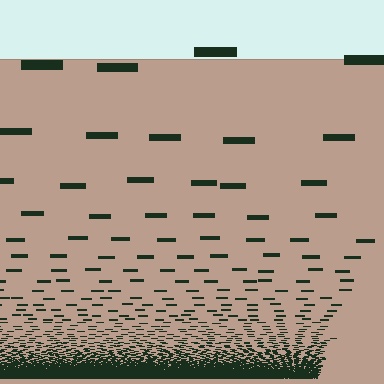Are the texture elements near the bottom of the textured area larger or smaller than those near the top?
Smaller. The gradient is inverted — elements near the bottom are smaller and denser.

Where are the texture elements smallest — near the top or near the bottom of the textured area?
Near the bottom.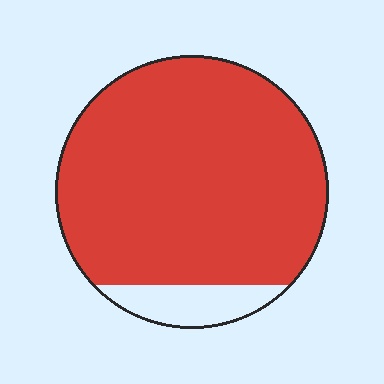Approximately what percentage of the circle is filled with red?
Approximately 90%.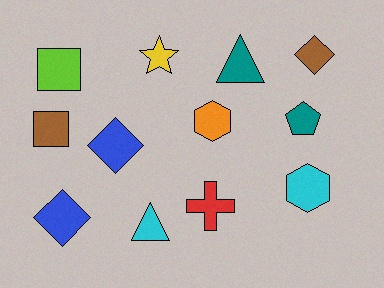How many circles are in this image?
There are no circles.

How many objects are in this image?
There are 12 objects.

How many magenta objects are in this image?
There are no magenta objects.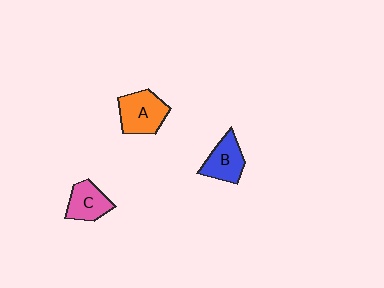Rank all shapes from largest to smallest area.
From largest to smallest: A (orange), B (blue), C (pink).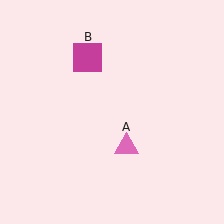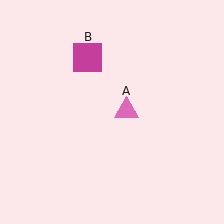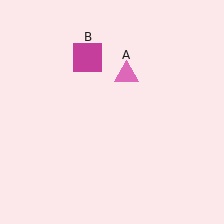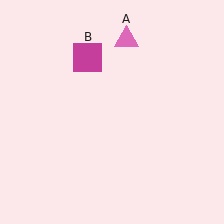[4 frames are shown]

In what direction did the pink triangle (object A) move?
The pink triangle (object A) moved up.